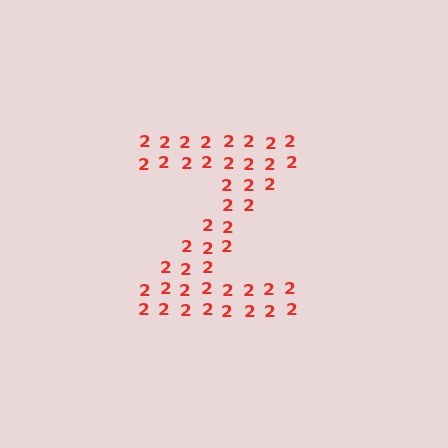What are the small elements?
The small elements are digit 2's.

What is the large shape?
The large shape is the letter Z.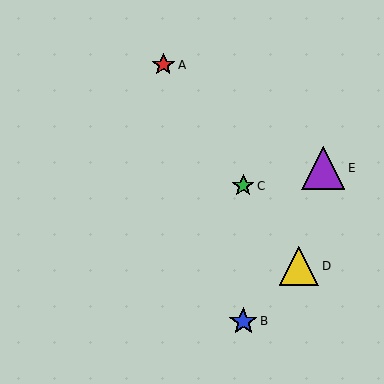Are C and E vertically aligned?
No, C is at x≈243 and E is at x≈323.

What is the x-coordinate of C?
Object C is at x≈243.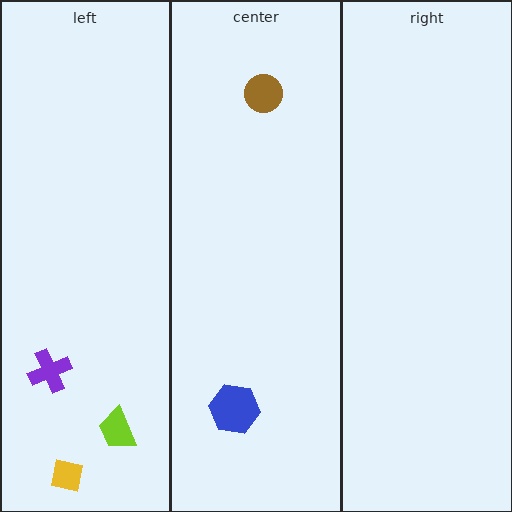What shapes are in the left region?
The purple cross, the lime trapezoid, the yellow square.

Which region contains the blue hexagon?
The center region.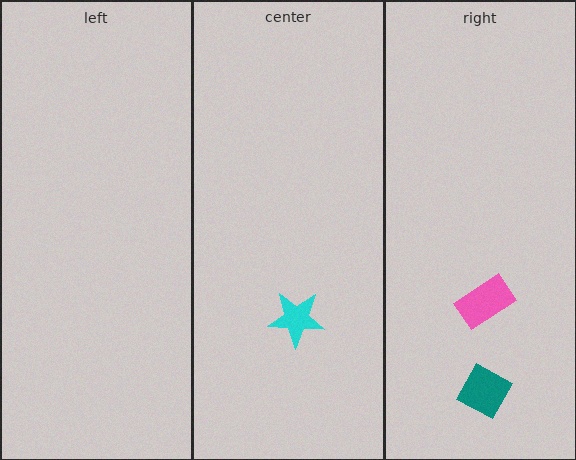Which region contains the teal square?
The right region.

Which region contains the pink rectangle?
The right region.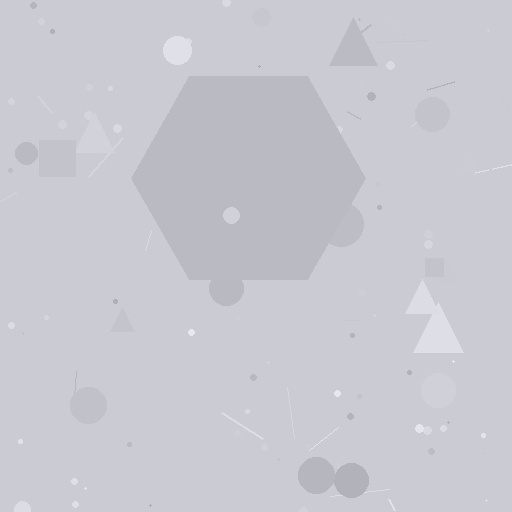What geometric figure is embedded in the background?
A hexagon is embedded in the background.